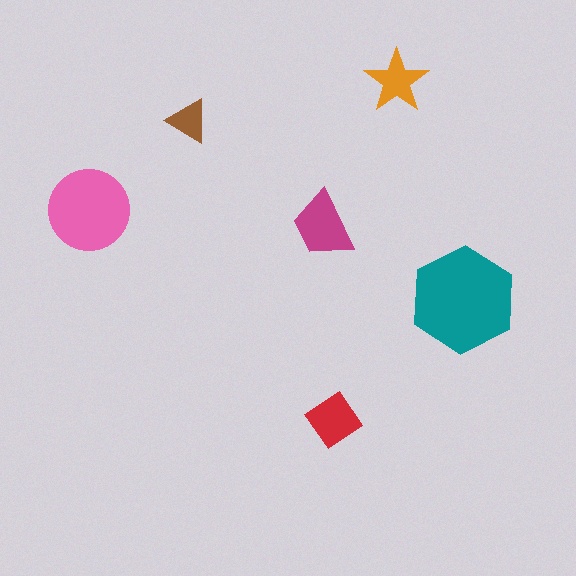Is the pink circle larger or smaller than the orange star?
Larger.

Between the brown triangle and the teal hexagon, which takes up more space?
The teal hexagon.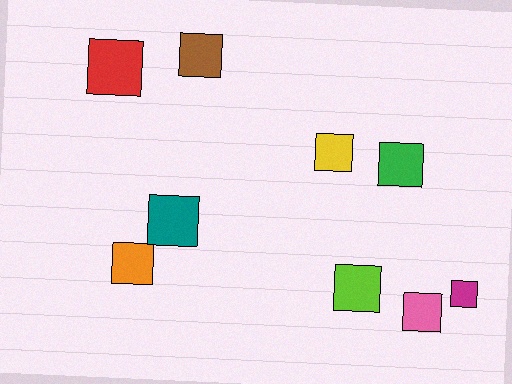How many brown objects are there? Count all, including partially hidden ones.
There is 1 brown object.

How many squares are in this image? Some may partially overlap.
There are 9 squares.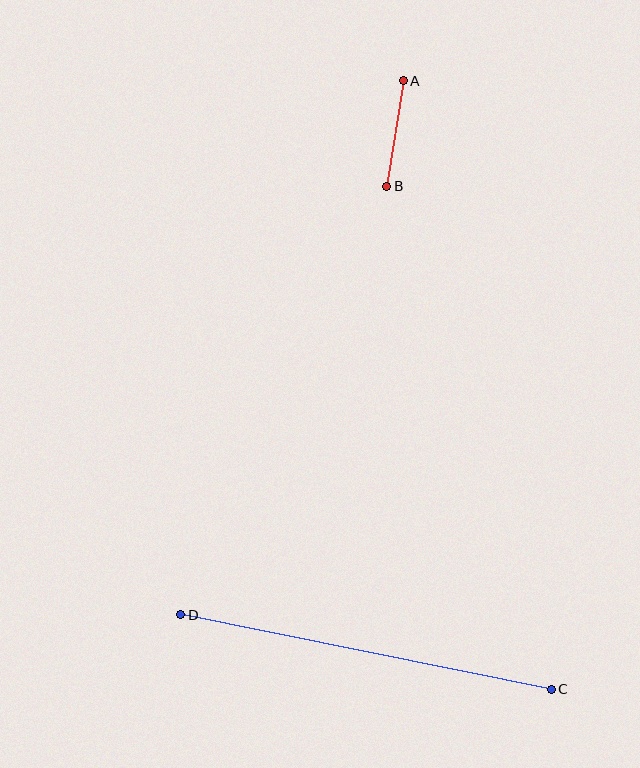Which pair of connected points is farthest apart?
Points C and D are farthest apart.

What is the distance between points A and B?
The distance is approximately 107 pixels.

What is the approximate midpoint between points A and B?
The midpoint is at approximately (395, 133) pixels.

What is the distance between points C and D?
The distance is approximately 378 pixels.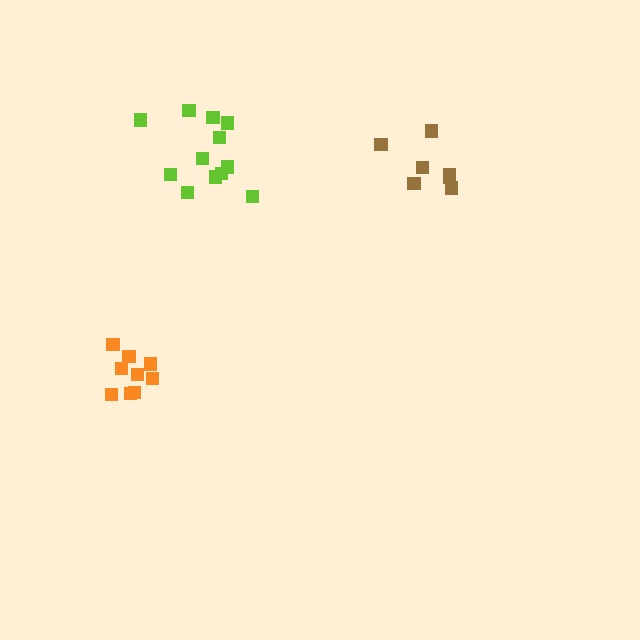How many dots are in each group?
Group 1: 7 dots, Group 2: 9 dots, Group 3: 12 dots (28 total).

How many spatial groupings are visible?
There are 3 spatial groupings.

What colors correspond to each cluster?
The clusters are colored: brown, orange, lime.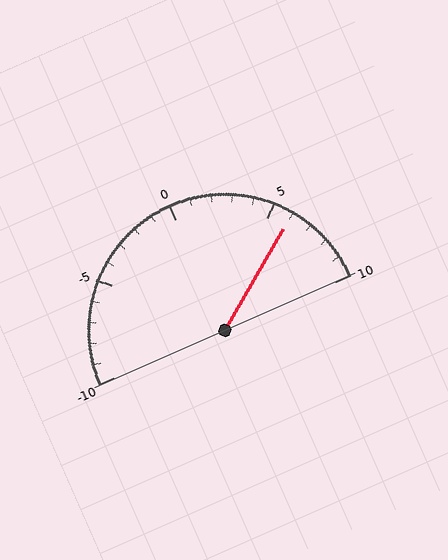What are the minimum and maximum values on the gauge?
The gauge ranges from -10 to 10.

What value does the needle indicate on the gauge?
The needle indicates approximately 6.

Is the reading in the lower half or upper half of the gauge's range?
The reading is in the upper half of the range (-10 to 10).